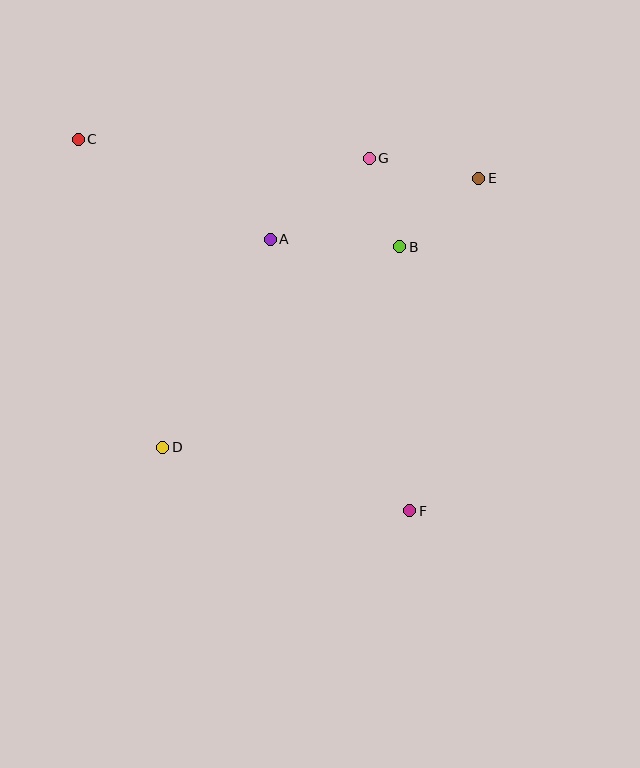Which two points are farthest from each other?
Points C and F are farthest from each other.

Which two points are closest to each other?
Points B and G are closest to each other.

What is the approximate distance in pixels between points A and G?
The distance between A and G is approximately 128 pixels.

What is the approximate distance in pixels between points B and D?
The distance between B and D is approximately 311 pixels.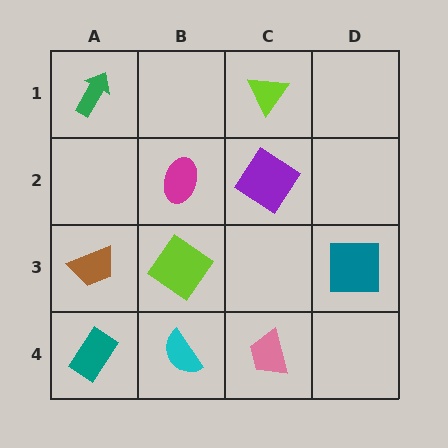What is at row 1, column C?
A lime triangle.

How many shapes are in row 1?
2 shapes.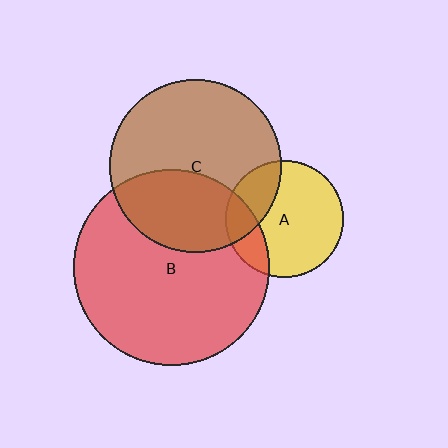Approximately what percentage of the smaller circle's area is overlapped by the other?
Approximately 35%.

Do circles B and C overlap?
Yes.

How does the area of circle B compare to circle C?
Approximately 1.3 times.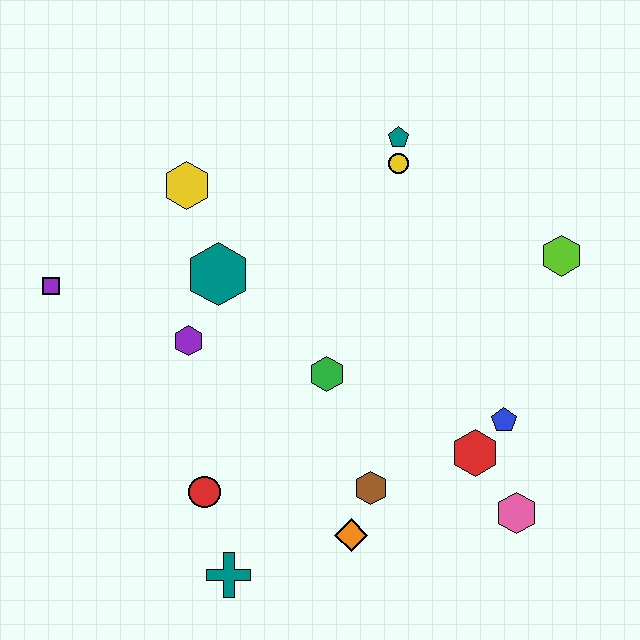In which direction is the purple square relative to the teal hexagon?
The purple square is to the left of the teal hexagon.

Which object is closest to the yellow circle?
The teal pentagon is closest to the yellow circle.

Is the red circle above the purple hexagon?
No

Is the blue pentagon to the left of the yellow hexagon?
No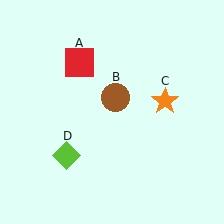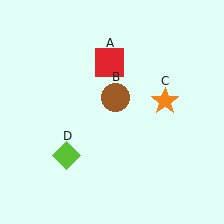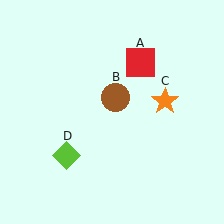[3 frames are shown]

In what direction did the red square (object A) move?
The red square (object A) moved right.